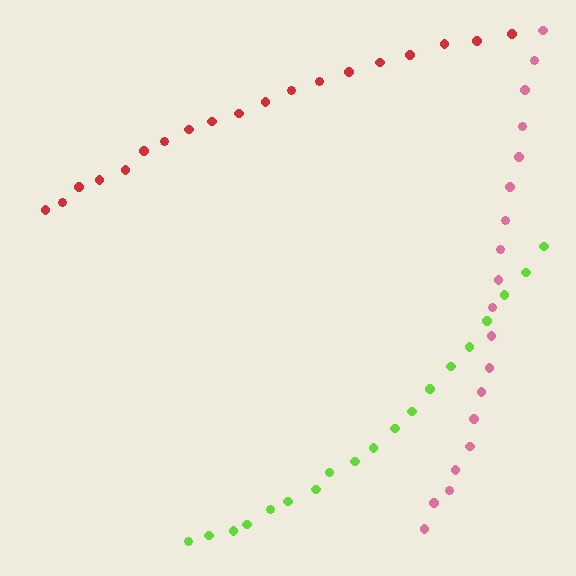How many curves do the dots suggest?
There are 3 distinct paths.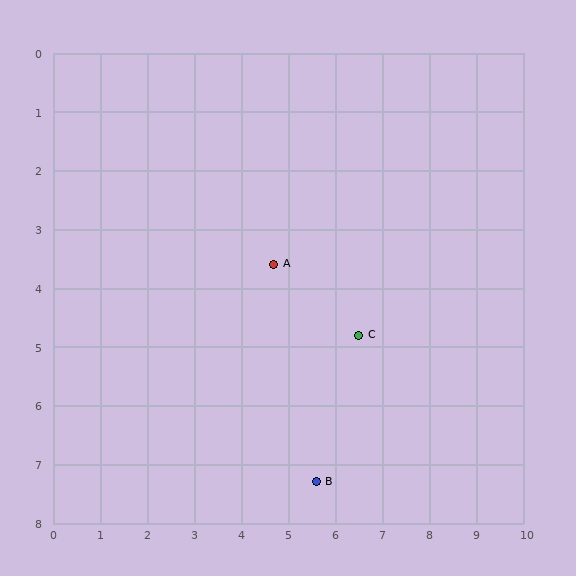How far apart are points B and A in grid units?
Points B and A are about 3.8 grid units apart.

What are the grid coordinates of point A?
Point A is at approximately (4.7, 3.6).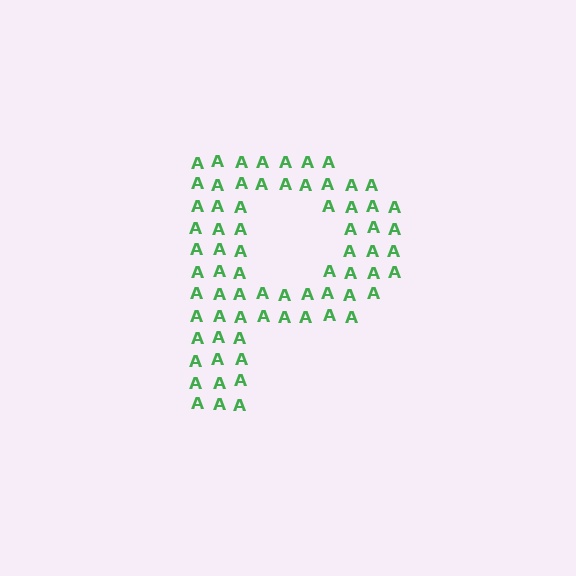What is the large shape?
The large shape is the letter P.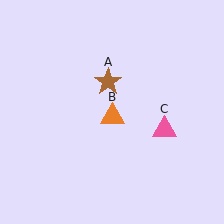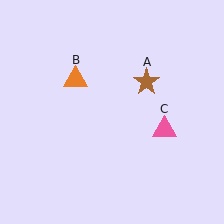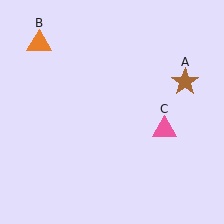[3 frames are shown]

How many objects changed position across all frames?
2 objects changed position: brown star (object A), orange triangle (object B).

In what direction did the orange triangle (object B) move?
The orange triangle (object B) moved up and to the left.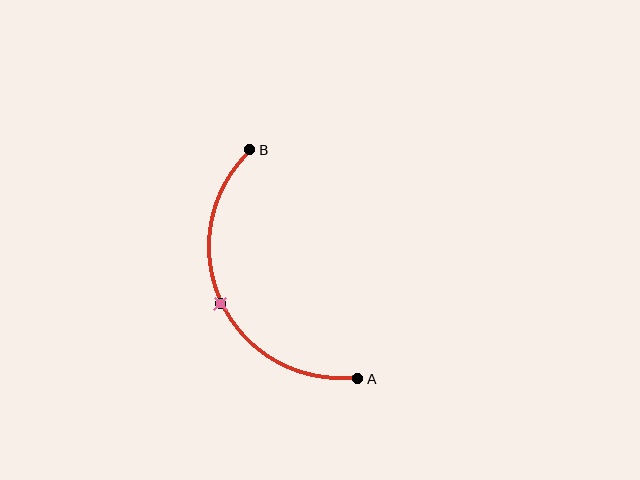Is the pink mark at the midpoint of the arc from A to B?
Yes. The pink mark lies on the arc at equal arc-length from both A and B — it is the arc midpoint.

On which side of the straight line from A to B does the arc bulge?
The arc bulges to the left of the straight line connecting A and B.